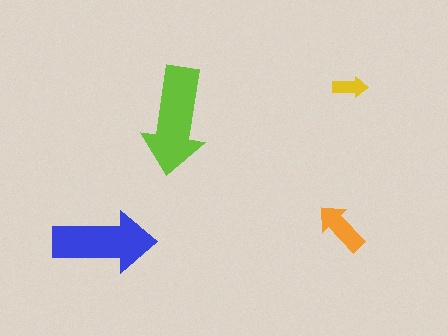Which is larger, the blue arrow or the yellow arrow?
The blue one.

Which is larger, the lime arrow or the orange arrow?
The lime one.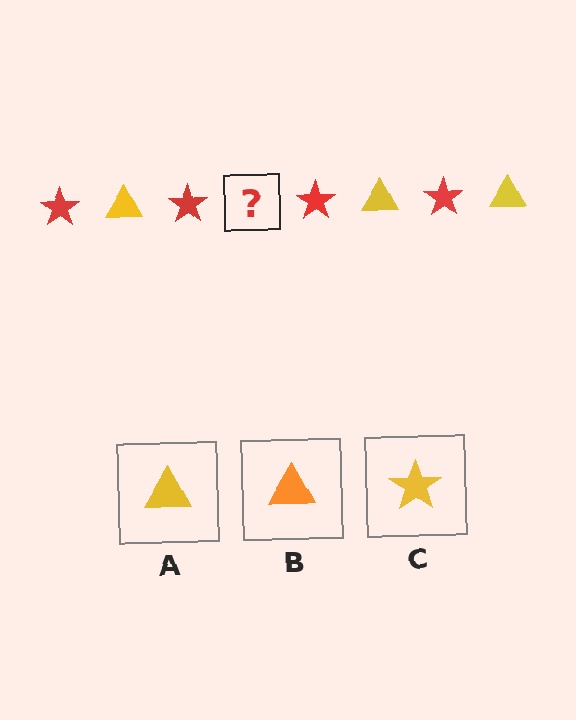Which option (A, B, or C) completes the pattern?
A.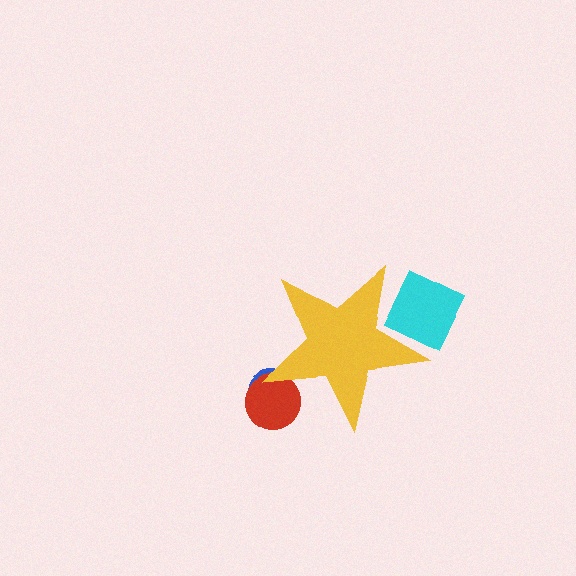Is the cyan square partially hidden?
Yes, the cyan square is partially hidden behind the yellow star.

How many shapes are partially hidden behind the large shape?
3 shapes are partially hidden.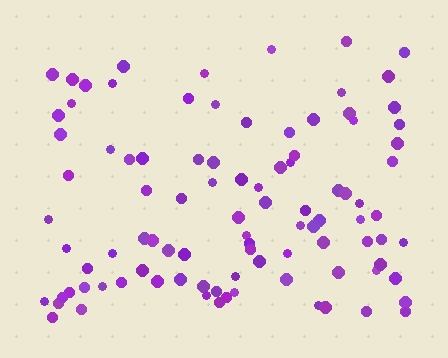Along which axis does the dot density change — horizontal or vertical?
Vertical.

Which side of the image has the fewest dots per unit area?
The top.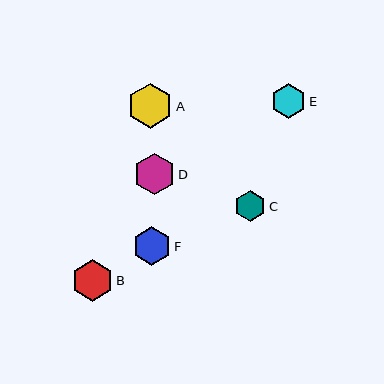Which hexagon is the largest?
Hexagon A is the largest with a size of approximately 45 pixels.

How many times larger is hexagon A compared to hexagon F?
Hexagon A is approximately 1.2 times the size of hexagon F.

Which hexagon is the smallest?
Hexagon C is the smallest with a size of approximately 31 pixels.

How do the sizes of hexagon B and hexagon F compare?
Hexagon B and hexagon F are approximately the same size.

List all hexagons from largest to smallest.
From largest to smallest: A, B, D, F, E, C.